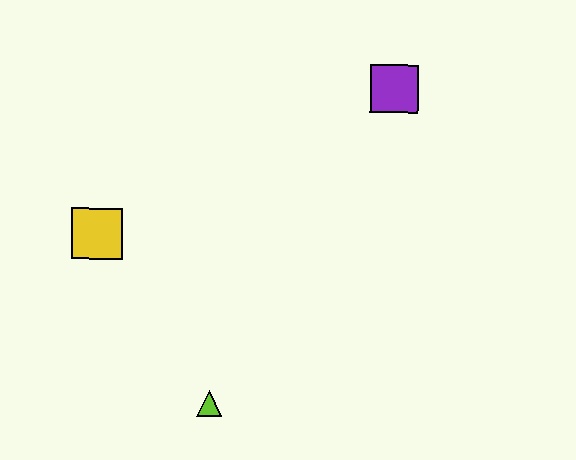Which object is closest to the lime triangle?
The yellow square is closest to the lime triangle.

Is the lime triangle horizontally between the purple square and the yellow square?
Yes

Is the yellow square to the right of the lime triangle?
No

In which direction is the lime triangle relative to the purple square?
The lime triangle is below the purple square.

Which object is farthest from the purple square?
The lime triangle is farthest from the purple square.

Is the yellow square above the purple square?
No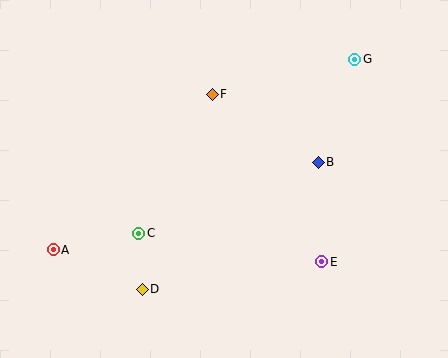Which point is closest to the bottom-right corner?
Point E is closest to the bottom-right corner.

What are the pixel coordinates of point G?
Point G is at (355, 59).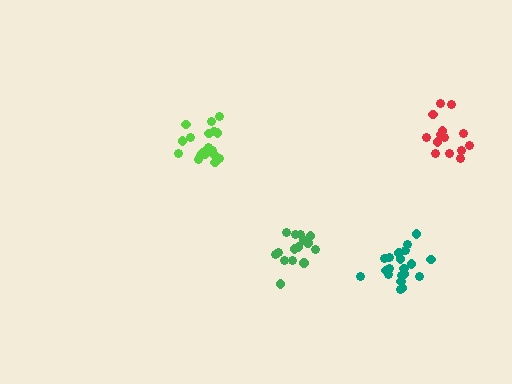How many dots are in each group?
Group 1: 15 dots, Group 2: 19 dots, Group 3: 14 dots, Group 4: 20 dots (68 total).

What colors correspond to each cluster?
The clusters are colored: green, lime, red, teal.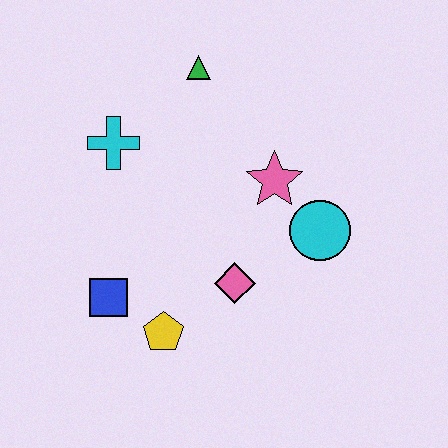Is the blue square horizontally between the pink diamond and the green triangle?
No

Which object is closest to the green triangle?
The cyan cross is closest to the green triangle.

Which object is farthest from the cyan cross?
The cyan circle is farthest from the cyan cross.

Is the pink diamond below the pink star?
Yes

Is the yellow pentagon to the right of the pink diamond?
No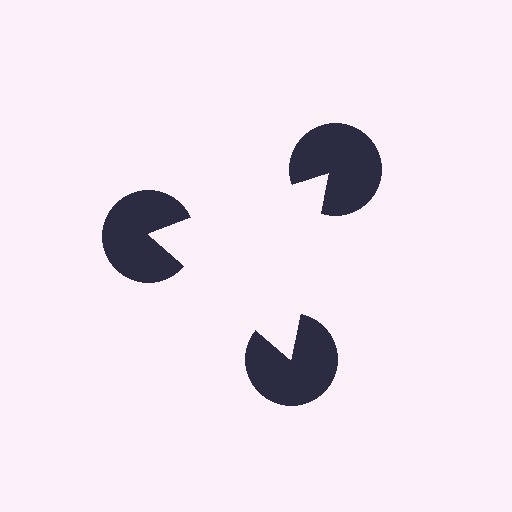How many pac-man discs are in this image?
There are 3 — one at each vertex of the illusory triangle.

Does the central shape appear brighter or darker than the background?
It typically appears slightly brighter than the background, even though no actual brightness change is drawn.